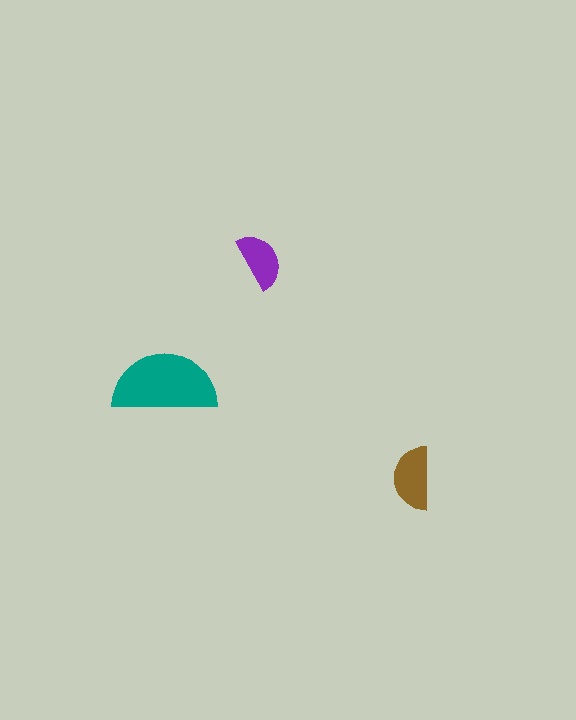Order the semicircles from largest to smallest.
the teal one, the brown one, the purple one.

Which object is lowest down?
The brown semicircle is bottommost.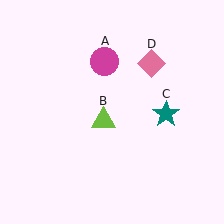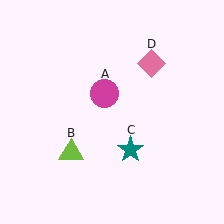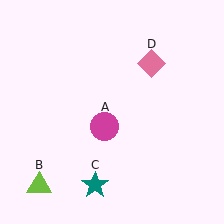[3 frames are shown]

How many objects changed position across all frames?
3 objects changed position: magenta circle (object A), lime triangle (object B), teal star (object C).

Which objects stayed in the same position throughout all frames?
Pink diamond (object D) remained stationary.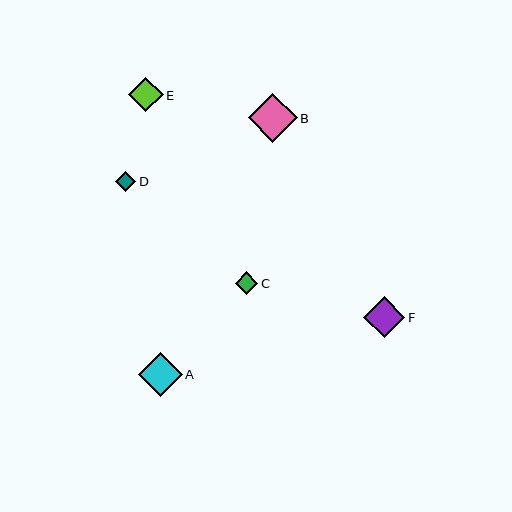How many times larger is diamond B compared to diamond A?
Diamond B is approximately 1.1 times the size of diamond A.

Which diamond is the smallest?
Diamond D is the smallest with a size of approximately 20 pixels.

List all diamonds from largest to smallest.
From largest to smallest: B, A, F, E, C, D.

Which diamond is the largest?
Diamond B is the largest with a size of approximately 49 pixels.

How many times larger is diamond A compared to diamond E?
Diamond A is approximately 1.3 times the size of diamond E.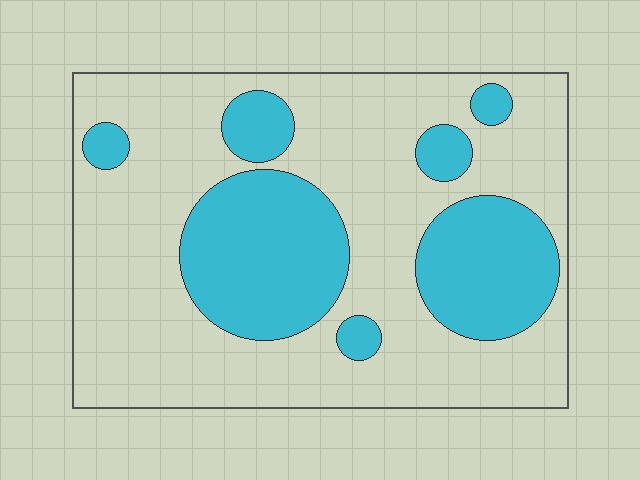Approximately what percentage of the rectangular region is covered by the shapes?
Approximately 30%.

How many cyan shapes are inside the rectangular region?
7.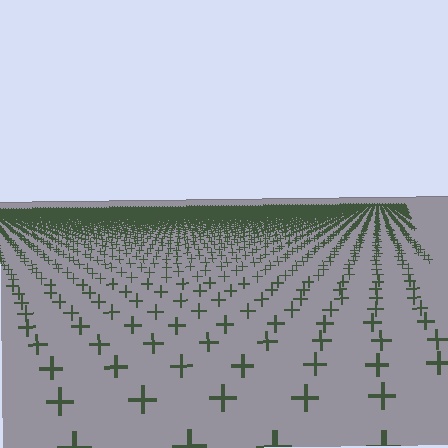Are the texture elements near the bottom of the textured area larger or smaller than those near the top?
Larger. Near the bottom, elements are closer to the viewer and appear at a bigger on-screen size.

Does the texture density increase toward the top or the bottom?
Density increases toward the top.